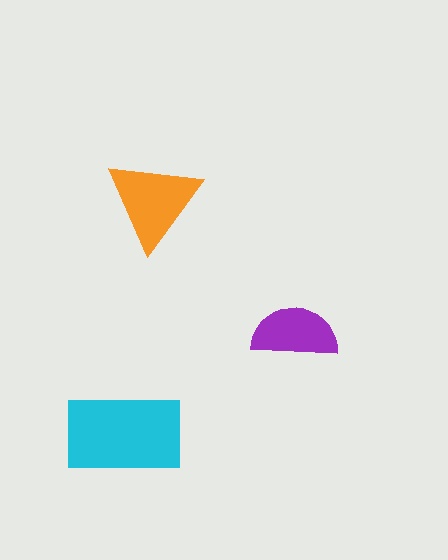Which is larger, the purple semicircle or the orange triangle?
The orange triangle.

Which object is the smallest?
The purple semicircle.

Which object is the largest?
The cyan rectangle.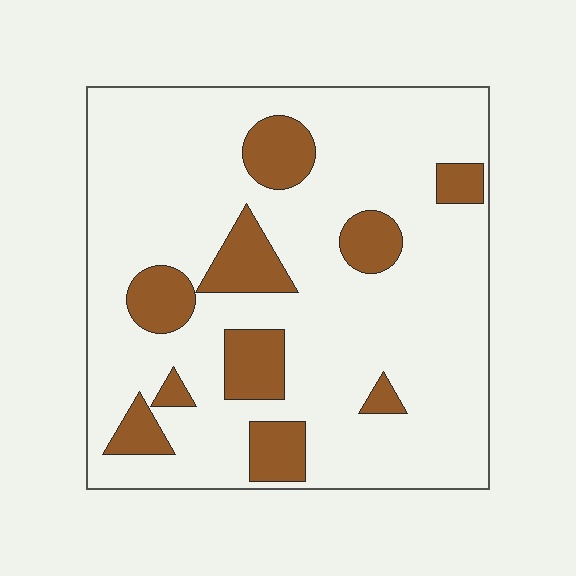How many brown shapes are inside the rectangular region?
10.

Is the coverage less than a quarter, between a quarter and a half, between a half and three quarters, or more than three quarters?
Less than a quarter.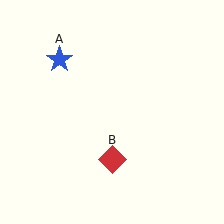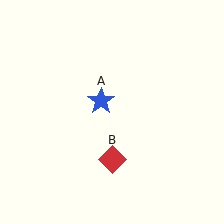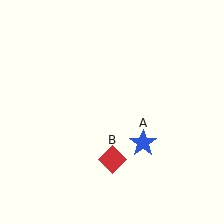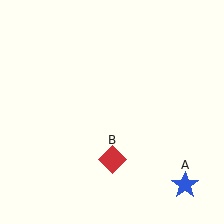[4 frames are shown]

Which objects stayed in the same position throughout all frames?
Red diamond (object B) remained stationary.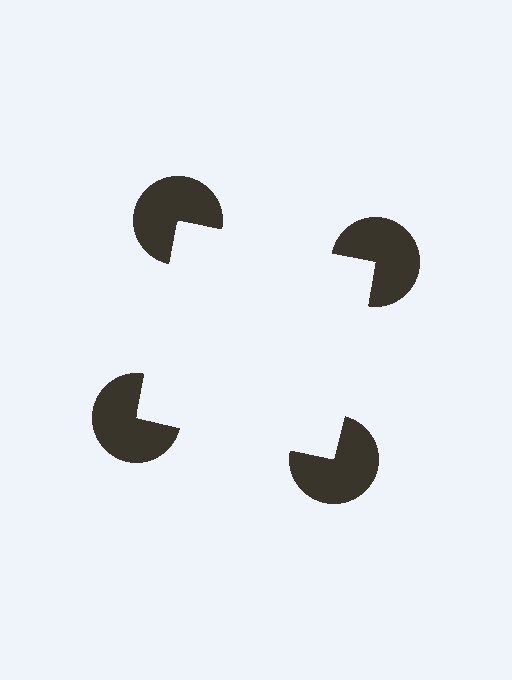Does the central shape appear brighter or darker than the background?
It typically appears slightly brighter than the background, even though no actual brightness change is drawn.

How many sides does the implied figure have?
4 sides.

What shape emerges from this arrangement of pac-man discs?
An illusory square — its edges are inferred from the aligned wedge cuts in the pac-man discs, not physically drawn.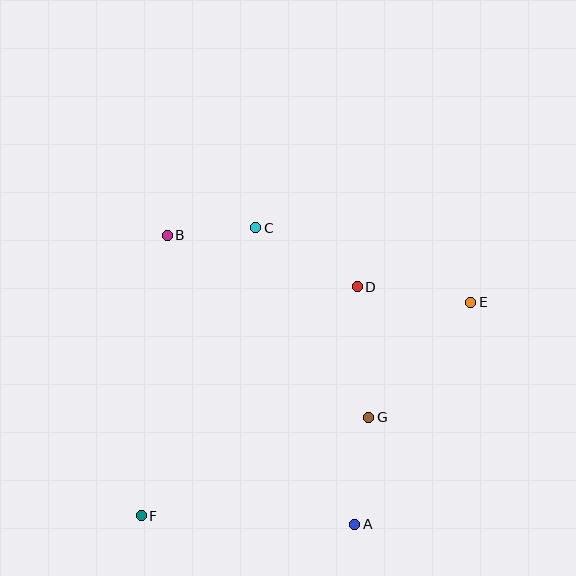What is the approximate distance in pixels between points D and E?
The distance between D and E is approximately 115 pixels.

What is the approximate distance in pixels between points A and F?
The distance between A and F is approximately 214 pixels.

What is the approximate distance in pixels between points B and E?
The distance between B and E is approximately 311 pixels.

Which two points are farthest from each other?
Points E and F are farthest from each other.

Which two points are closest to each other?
Points B and C are closest to each other.